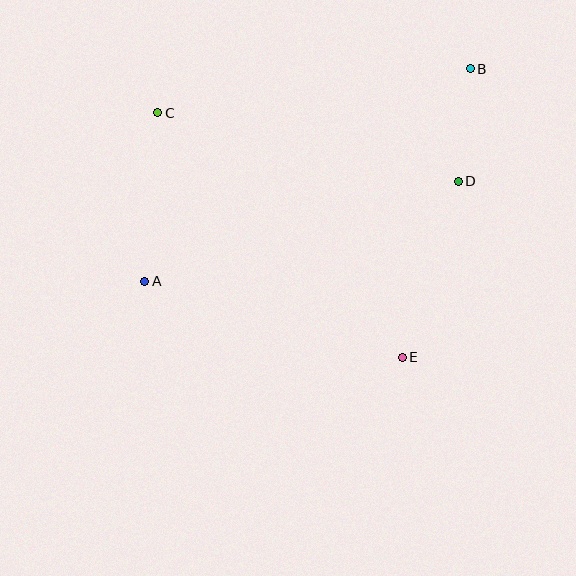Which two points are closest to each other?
Points B and D are closest to each other.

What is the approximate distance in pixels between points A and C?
The distance between A and C is approximately 169 pixels.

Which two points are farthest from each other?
Points A and B are farthest from each other.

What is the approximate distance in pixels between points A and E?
The distance between A and E is approximately 269 pixels.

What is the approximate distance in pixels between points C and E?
The distance between C and E is approximately 346 pixels.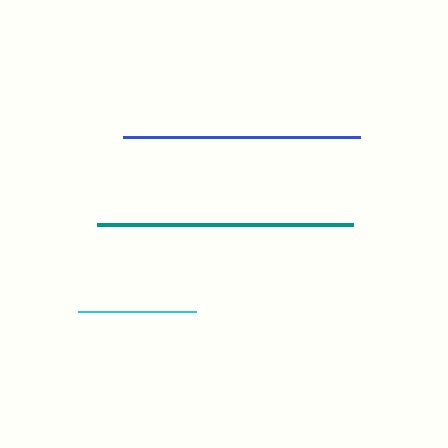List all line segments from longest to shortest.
From longest to shortest: teal, blue, cyan.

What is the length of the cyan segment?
The cyan segment is approximately 117 pixels long.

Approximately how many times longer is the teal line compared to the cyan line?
The teal line is approximately 2.2 times the length of the cyan line.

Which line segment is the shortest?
The cyan line is the shortest at approximately 117 pixels.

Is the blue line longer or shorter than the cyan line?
The blue line is longer than the cyan line.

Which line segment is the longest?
The teal line is the longest at approximately 256 pixels.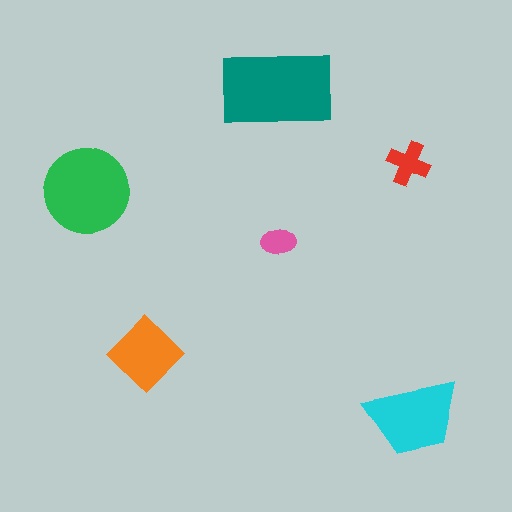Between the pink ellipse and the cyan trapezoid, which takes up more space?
The cyan trapezoid.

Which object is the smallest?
The pink ellipse.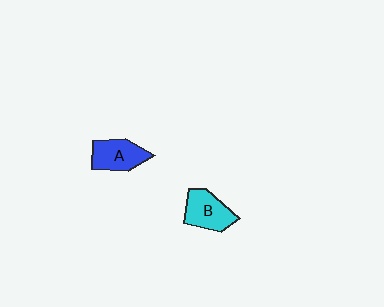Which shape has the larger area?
Shape B (cyan).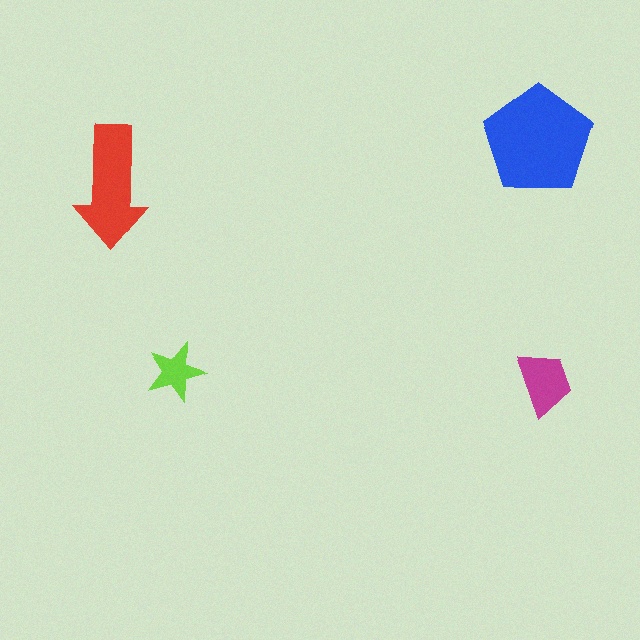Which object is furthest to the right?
The magenta trapezoid is rightmost.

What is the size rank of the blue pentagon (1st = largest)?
1st.